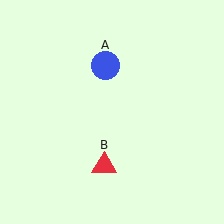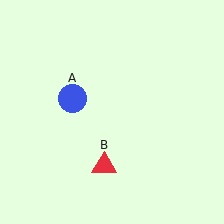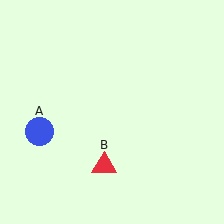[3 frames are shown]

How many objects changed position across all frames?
1 object changed position: blue circle (object A).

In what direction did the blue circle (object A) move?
The blue circle (object A) moved down and to the left.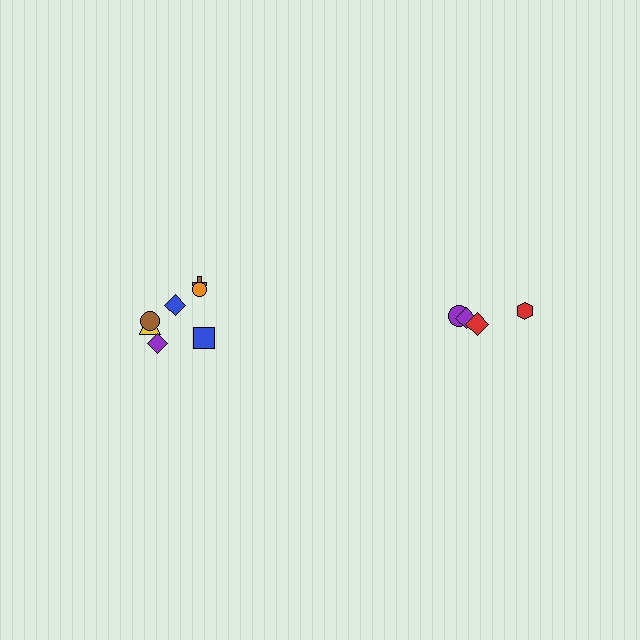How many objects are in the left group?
There are 7 objects.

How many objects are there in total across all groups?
There are 11 objects.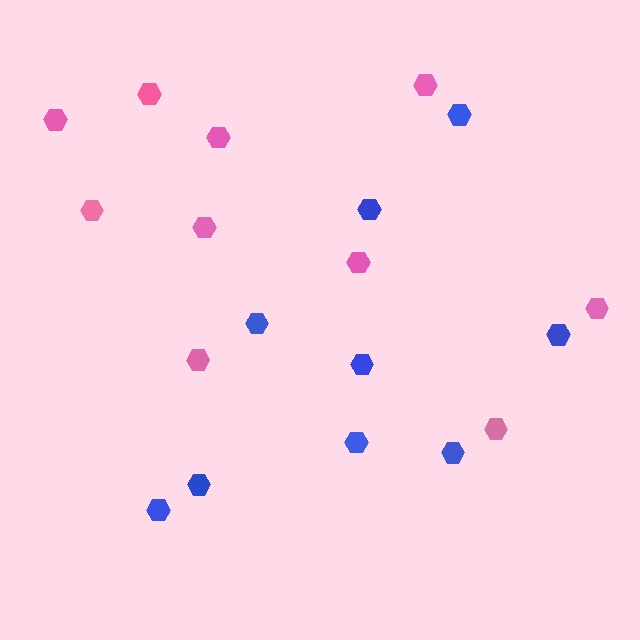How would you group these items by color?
There are 2 groups: one group of blue hexagons (9) and one group of pink hexagons (10).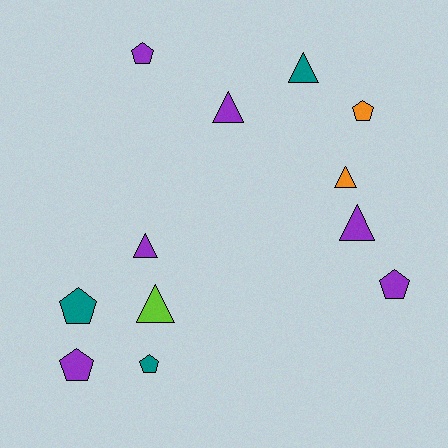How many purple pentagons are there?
There are 3 purple pentagons.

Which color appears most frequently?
Purple, with 6 objects.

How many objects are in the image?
There are 12 objects.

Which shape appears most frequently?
Triangle, with 6 objects.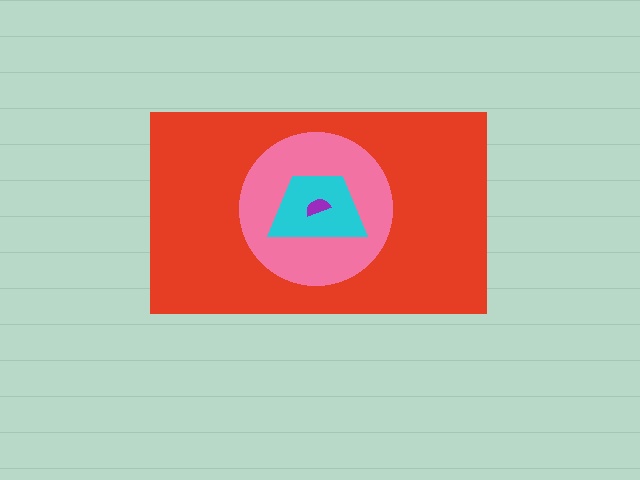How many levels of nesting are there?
4.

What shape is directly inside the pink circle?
The cyan trapezoid.